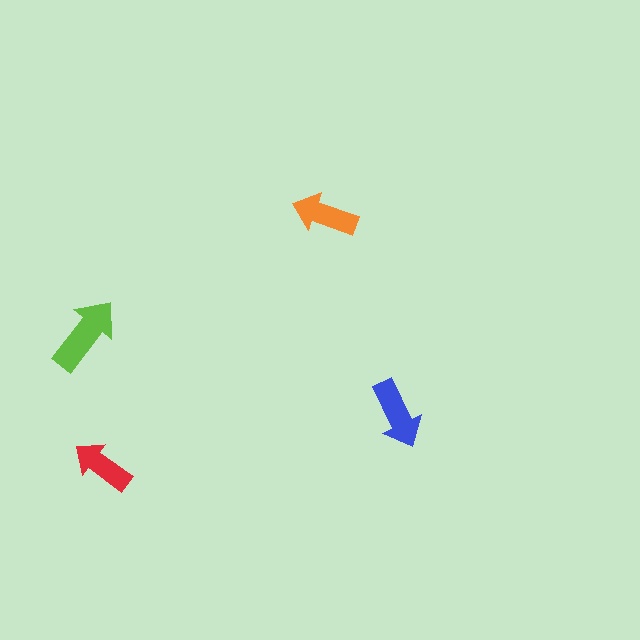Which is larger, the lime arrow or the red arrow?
The lime one.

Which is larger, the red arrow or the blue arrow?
The blue one.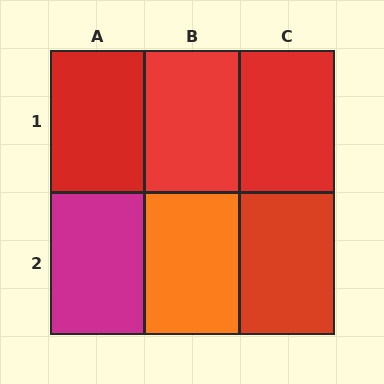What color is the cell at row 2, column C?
Red.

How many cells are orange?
1 cell is orange.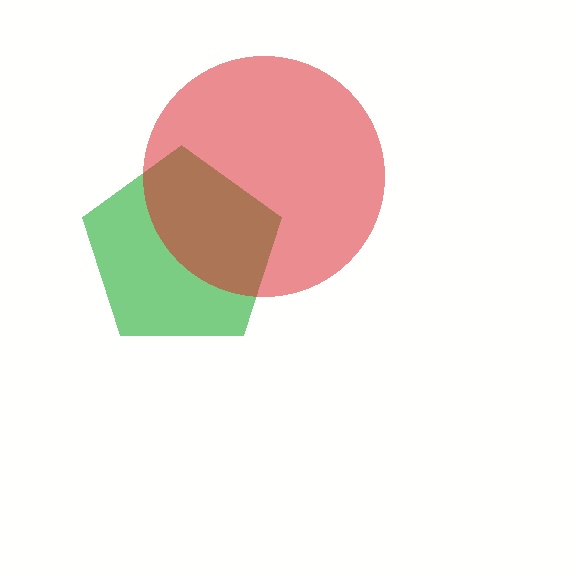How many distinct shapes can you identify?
There are 2 distinct shapes: a green pentagon, a red circle.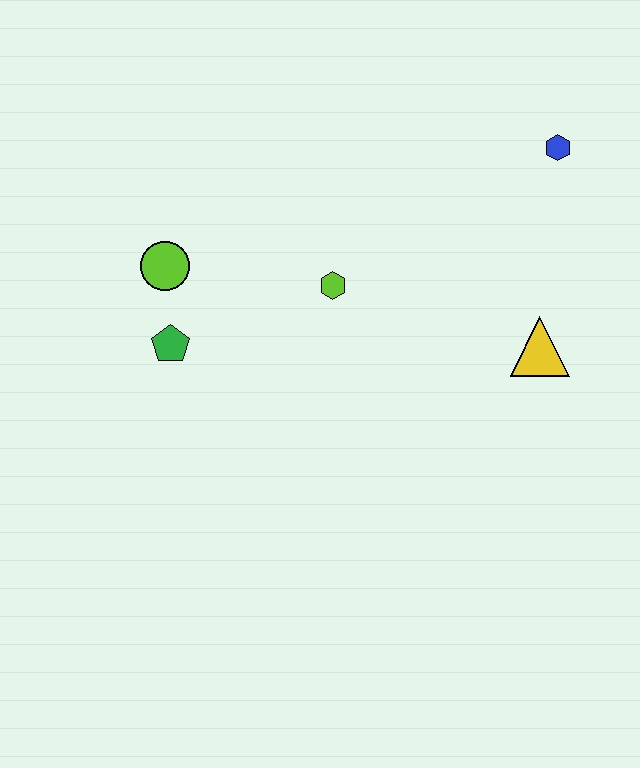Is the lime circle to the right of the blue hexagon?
No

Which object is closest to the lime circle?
The green pentagon is closest to the lime circle.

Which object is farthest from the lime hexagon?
The blue hexagon is farthest from the lime hexagon.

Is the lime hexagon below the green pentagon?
No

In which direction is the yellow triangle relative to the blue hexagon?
The yellow triangle is below the blue hexagon.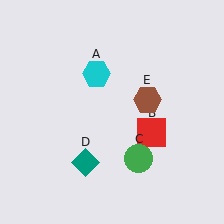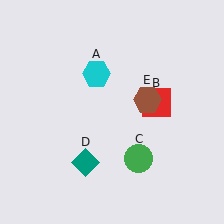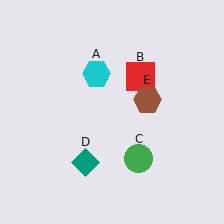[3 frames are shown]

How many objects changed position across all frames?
1 object changed position: red square (object B).